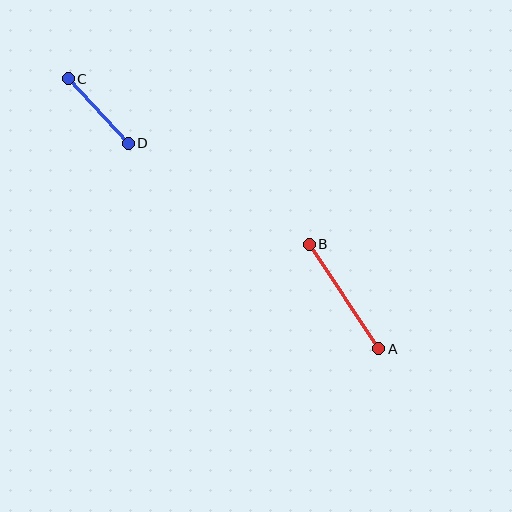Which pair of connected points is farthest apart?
Points A and B are farthest apart.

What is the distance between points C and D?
The distance is approximately 88 pixels.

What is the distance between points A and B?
The distance is approximately 125 pixels.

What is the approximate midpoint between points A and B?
The midpoint is at approximately (344, 296) pixels.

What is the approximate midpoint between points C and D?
The midpoint is at approximately (98, 111) pixels.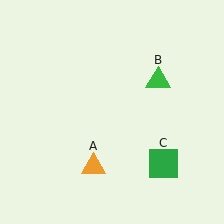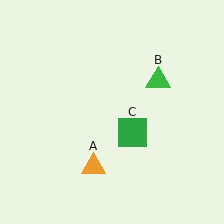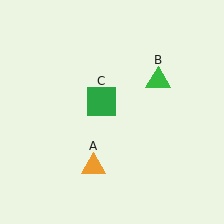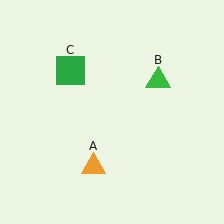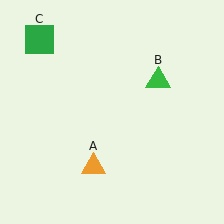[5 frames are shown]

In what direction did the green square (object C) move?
The green square (object C) moved up and to the left.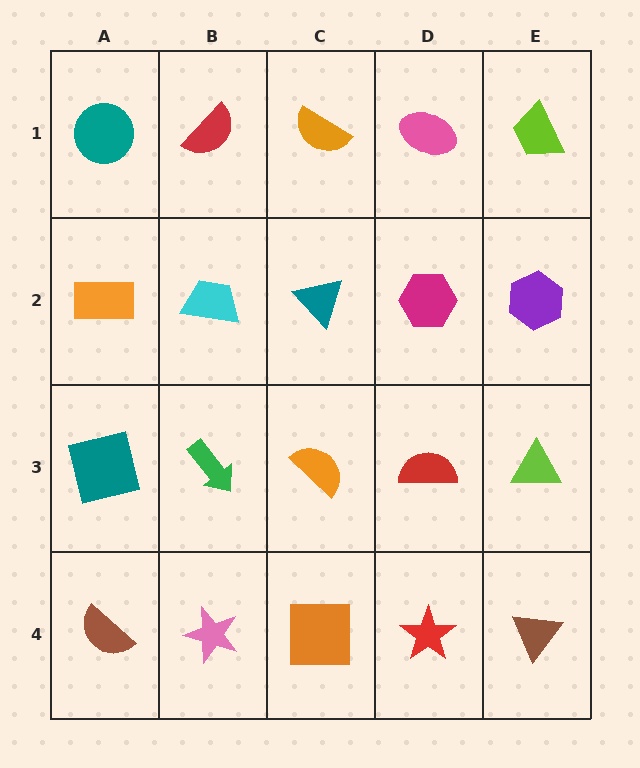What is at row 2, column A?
An orange rectangle.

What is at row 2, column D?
A magenta hexagon.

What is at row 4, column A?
A brown semicircle.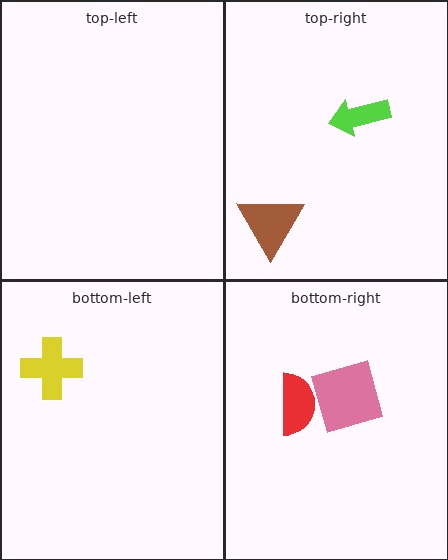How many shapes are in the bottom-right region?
2.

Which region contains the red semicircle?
The bottom-right region.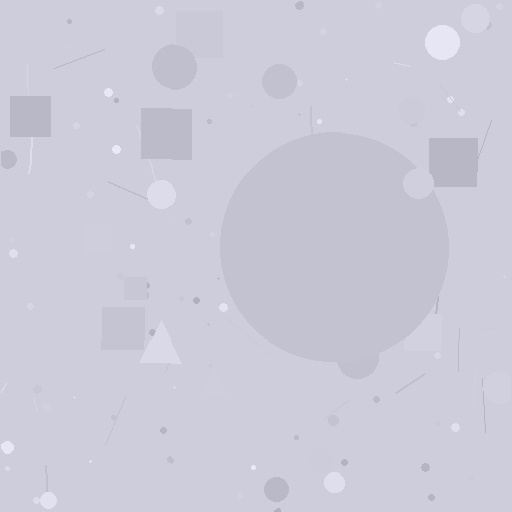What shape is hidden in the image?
A circle is hidden in the image.